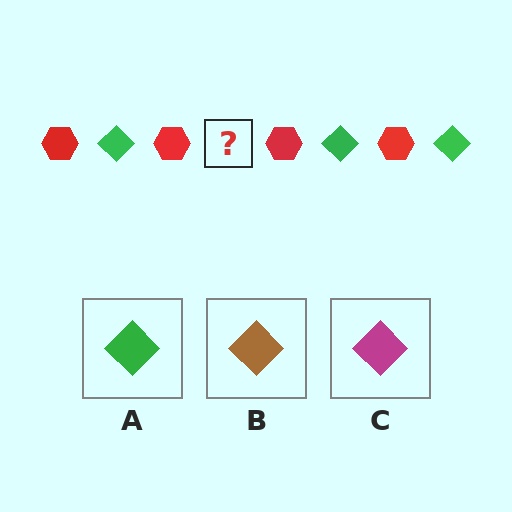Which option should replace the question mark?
Option A.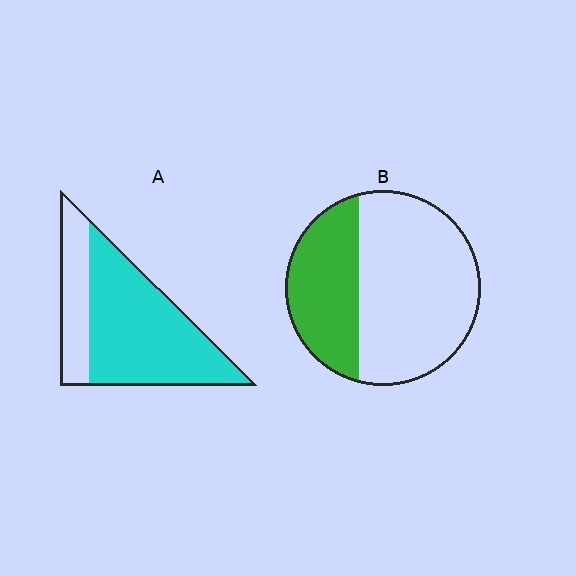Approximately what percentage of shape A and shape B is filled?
A is approximately 75% and B is approximately 35%.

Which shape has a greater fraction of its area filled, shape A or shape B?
Shape A.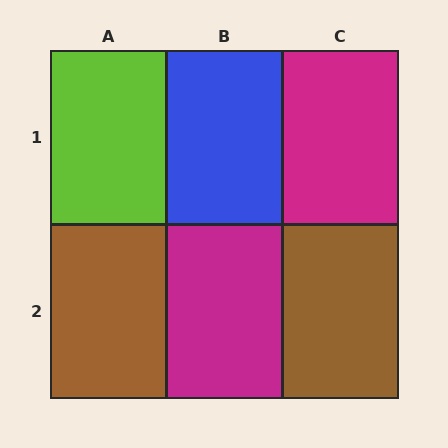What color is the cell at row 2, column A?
Brown.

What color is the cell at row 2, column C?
Brown.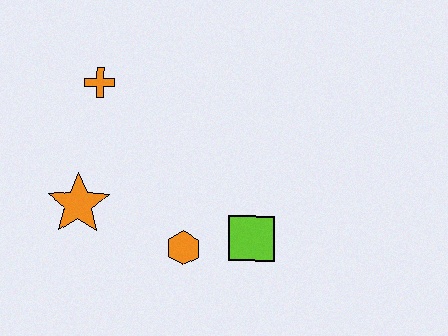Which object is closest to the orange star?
The orange hexagon is closest to the orange star.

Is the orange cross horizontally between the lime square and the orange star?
Yes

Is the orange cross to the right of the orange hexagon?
No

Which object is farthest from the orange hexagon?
The orange cross is farthest from the orange hexagon.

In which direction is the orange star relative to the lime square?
The orange star is to the left of the lime square.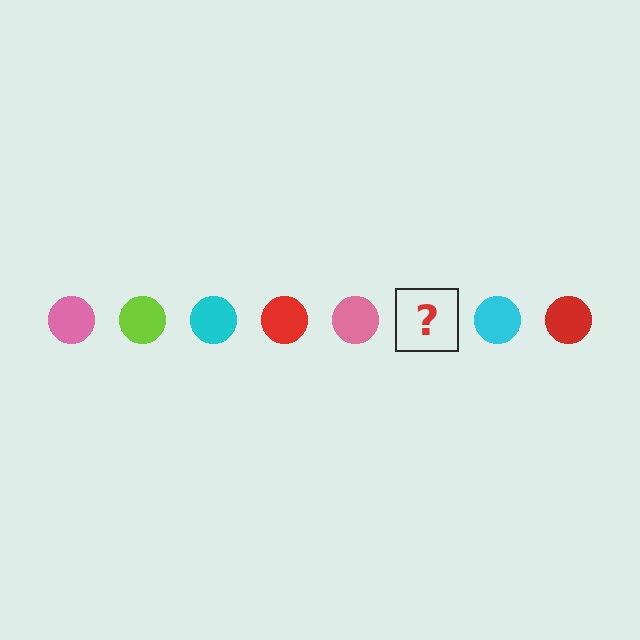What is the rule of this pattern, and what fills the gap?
The rule is that the pattern cycles through pink, lime, cyan, red circles. The gap should be filled with a lime circle.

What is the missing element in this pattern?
The missing element is a lime circle.